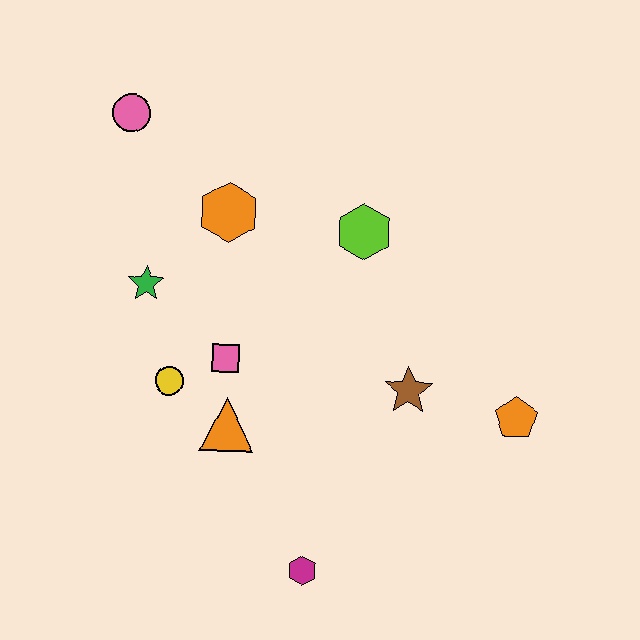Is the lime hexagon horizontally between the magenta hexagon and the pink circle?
No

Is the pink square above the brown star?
Yes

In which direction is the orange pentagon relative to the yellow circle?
The orange pentagon is to the right of the yellow circle.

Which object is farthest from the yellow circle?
The orange pentagon is farthest from the yellow circle.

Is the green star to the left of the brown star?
Yes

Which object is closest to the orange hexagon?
The green star is closest to the orange hexagon.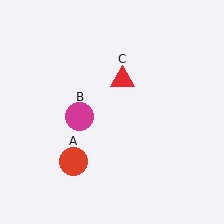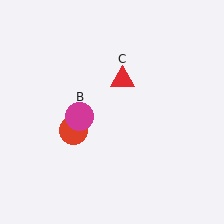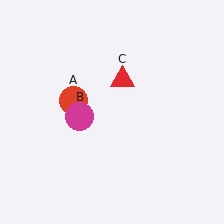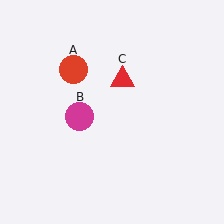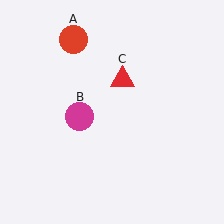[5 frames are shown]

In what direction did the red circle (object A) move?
The red circle (object A) moved up.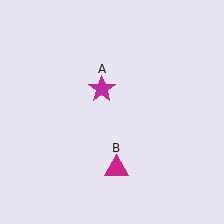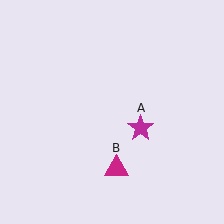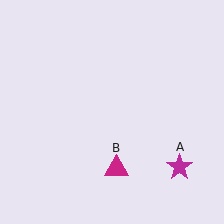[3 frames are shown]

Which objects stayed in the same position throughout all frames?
Magenta triangle (object B) remained stationary.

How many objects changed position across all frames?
1 object changed position: magenta star (object A).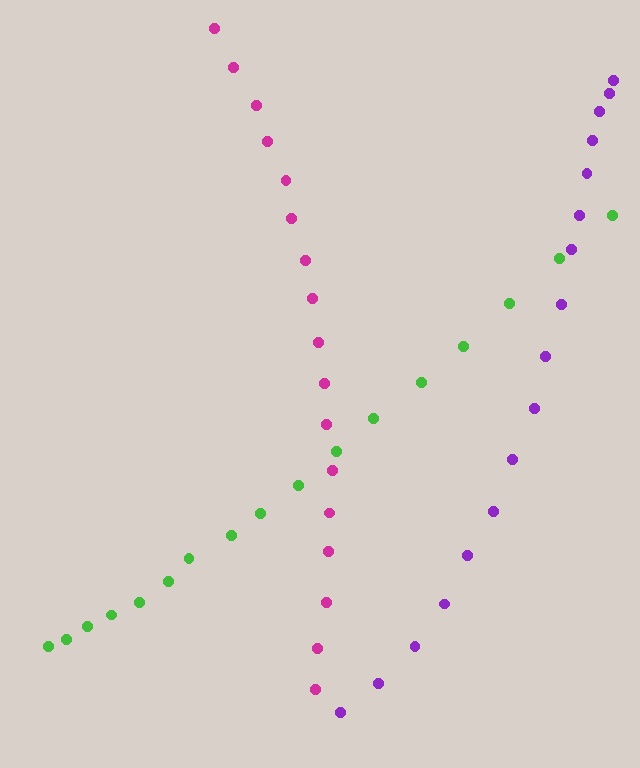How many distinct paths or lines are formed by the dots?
There are 3 distinct paths.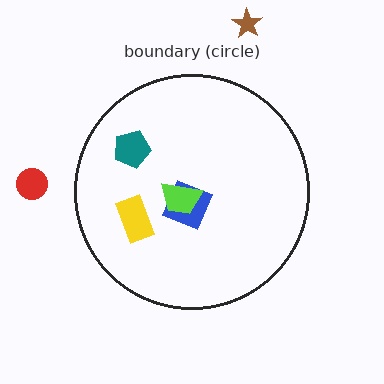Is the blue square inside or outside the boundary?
Inside.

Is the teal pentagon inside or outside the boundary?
Inside.